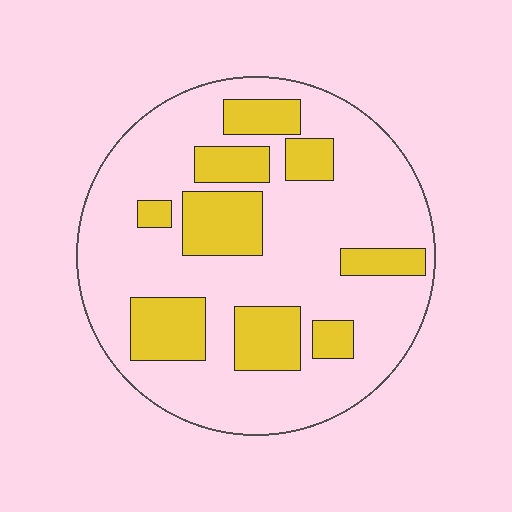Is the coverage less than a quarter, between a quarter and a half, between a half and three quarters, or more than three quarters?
Between a quarter and a half.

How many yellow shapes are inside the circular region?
9.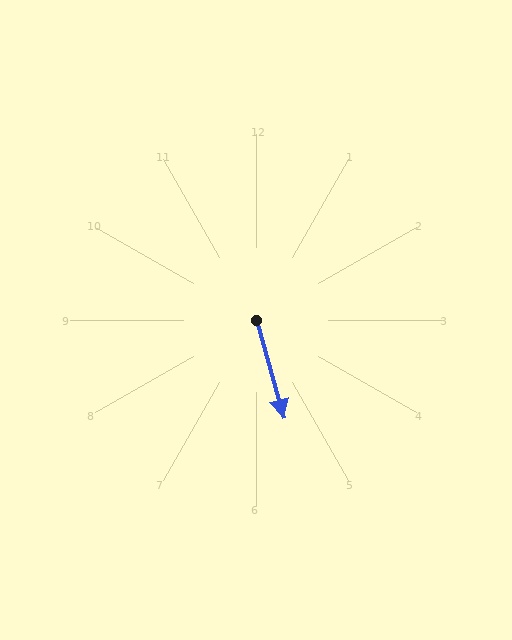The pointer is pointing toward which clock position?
Roughly 5 o'clock.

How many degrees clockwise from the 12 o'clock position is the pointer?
Approximately 164 degrees.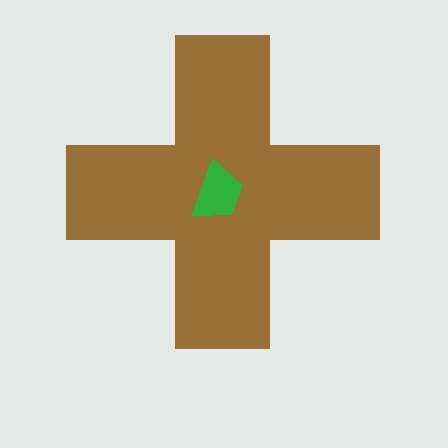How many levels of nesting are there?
2.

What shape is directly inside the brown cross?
The green trapezoid.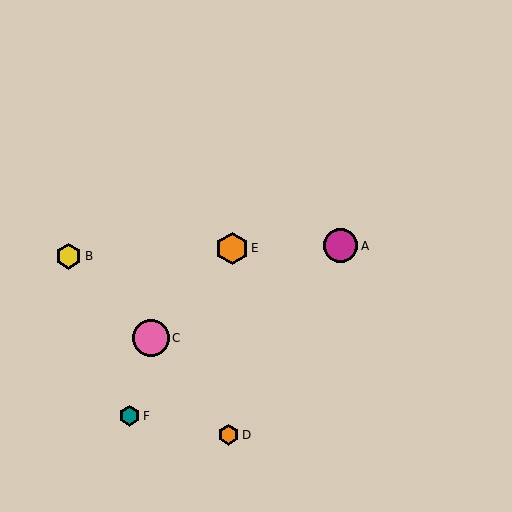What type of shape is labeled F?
Shape F is a teal hexagon.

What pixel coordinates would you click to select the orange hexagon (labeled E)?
Click at (232, 248) to select the orange hexagon E.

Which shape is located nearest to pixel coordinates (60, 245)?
The yellow hexagon (labeled B) at (69, 256) is nearest to that location.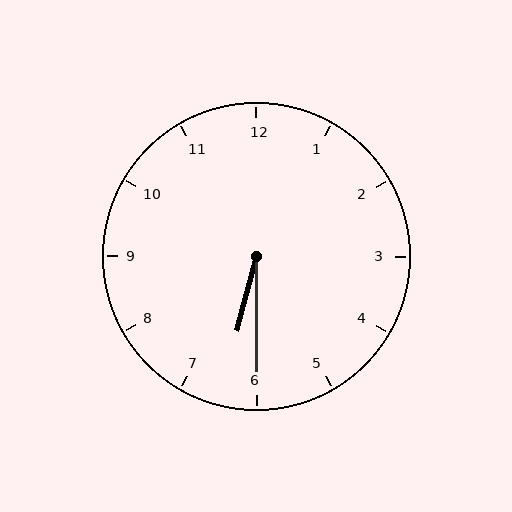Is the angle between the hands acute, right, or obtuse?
It is acute.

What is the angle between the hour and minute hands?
Approximately 15 degrees.